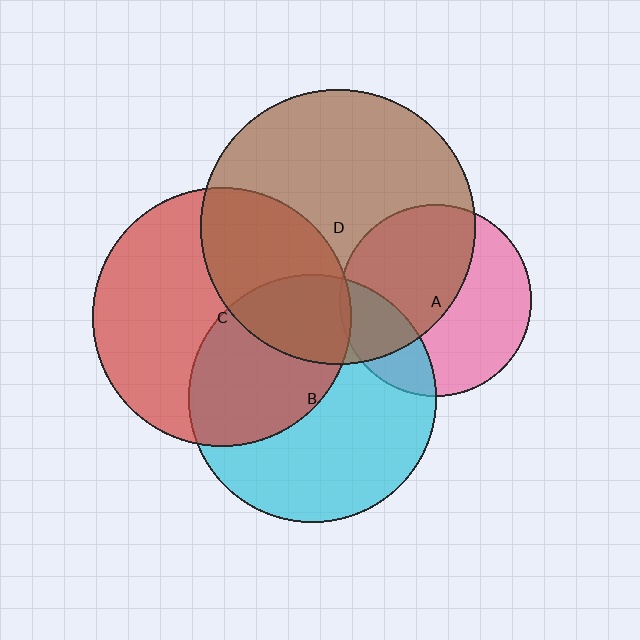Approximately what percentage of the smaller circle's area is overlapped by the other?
Approximately 45%.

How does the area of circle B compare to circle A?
Approximately 1.7 times.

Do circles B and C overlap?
Yes.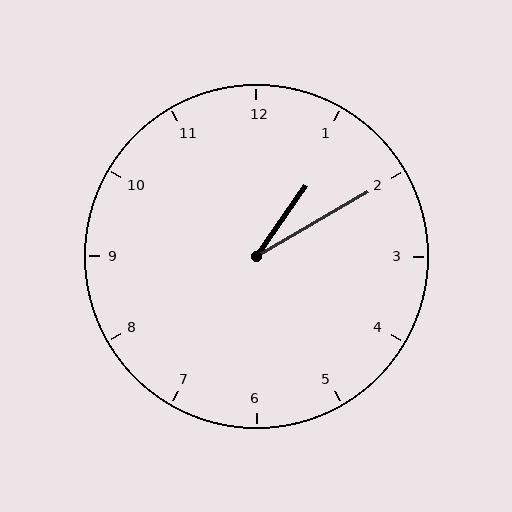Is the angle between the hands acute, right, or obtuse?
It is acute.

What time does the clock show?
1:10.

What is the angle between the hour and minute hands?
Approximately 25 degrees.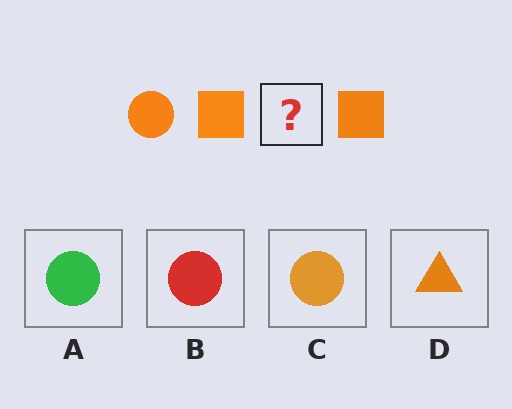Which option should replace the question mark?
Option C.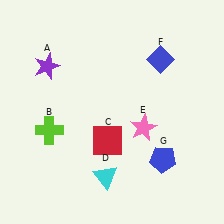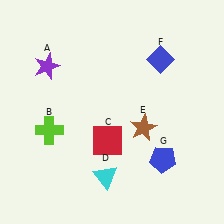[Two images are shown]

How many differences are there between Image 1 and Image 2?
There is 1 difference between the two images.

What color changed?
The star (E) changed from pink in Image 1 to brown in Image 2.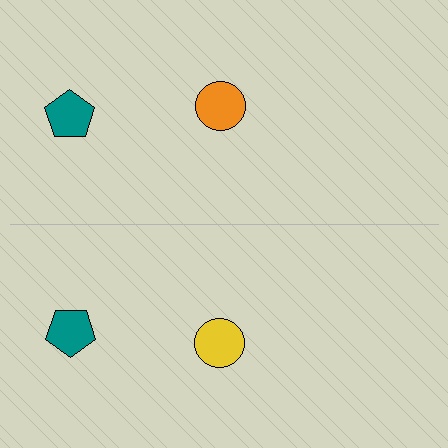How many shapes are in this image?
There are 4 shapes in this image.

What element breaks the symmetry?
The yellow circle on the bottom side breaks the symmetry — its mirror counterpart is orange.